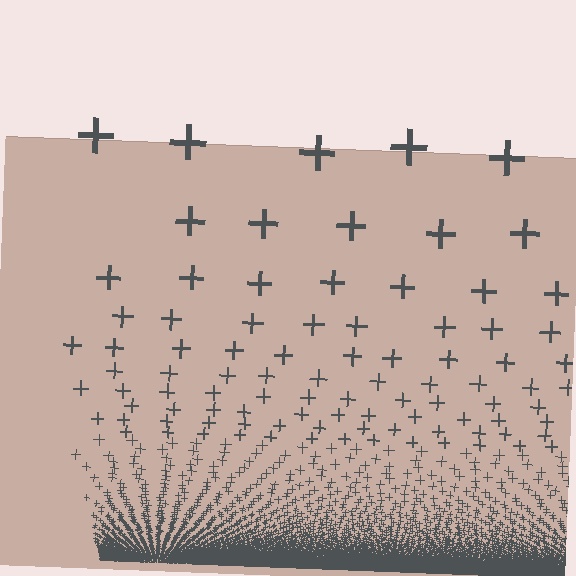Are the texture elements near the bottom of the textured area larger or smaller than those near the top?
Smaller. The gradient is inverted — elements near the bottom are smaller and denser.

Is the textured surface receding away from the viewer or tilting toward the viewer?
The surface appears to tilt toward the viewer. Texture elements get larger and sparser toward the top.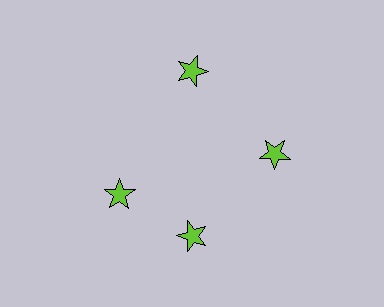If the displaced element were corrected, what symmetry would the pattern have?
It would have 4-fold rotational symmetry — the pattern would map onto itself every 90 degrees.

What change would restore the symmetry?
The symmetry would be restored by rotating it back into even spacing with its neighbors so that all 4 stars sit at equal angles and equal distance from the center.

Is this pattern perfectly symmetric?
No. The 4 lime stars are arranged in a ring, but one element near the 9 o'clock position is rotated out of alignment along the ring, breaking the 4-fold rotational symmetry.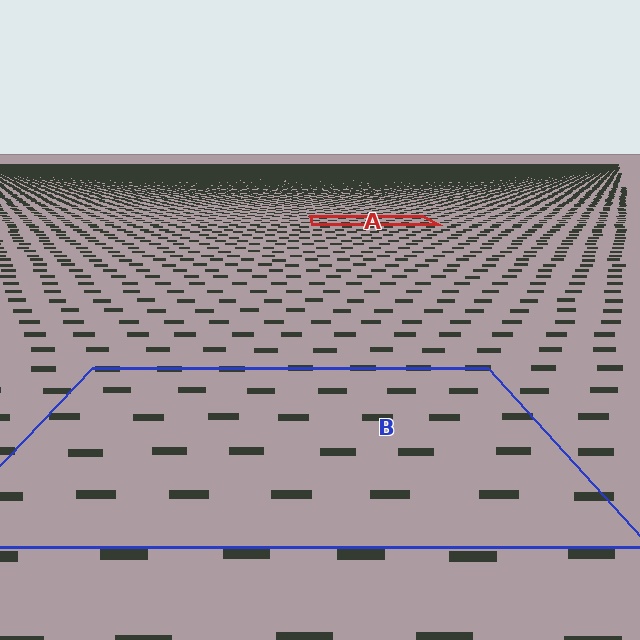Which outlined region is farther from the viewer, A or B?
Region A is farther from the viewer — the texture elements inside it appear smaller and more densely packed.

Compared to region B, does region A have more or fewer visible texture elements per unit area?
Region A has more texture elements per unit area — they are packed more densely because it is farther away.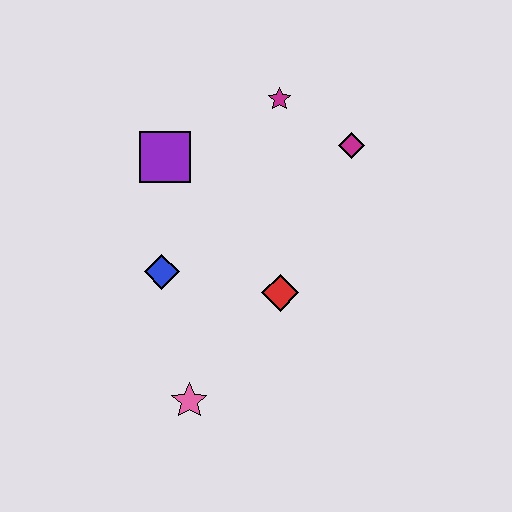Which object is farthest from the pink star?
The magenta star is farthest from the pink star.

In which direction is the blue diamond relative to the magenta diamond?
The blue diamond is to the left of the magenta diamond.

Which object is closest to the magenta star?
The magenta diamond is closest to the magenta star.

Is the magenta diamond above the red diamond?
Yes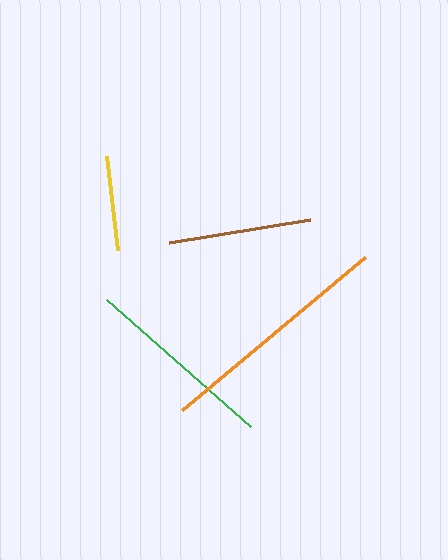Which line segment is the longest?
The orange line is the longest at approximately 239 pixels.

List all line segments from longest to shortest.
From longest to shortest: orange, green, brown, yellow.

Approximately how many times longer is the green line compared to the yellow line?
The green line is approximately 2.0 times the length of the yellow line.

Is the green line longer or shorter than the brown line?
The green line is longer than the brown line.